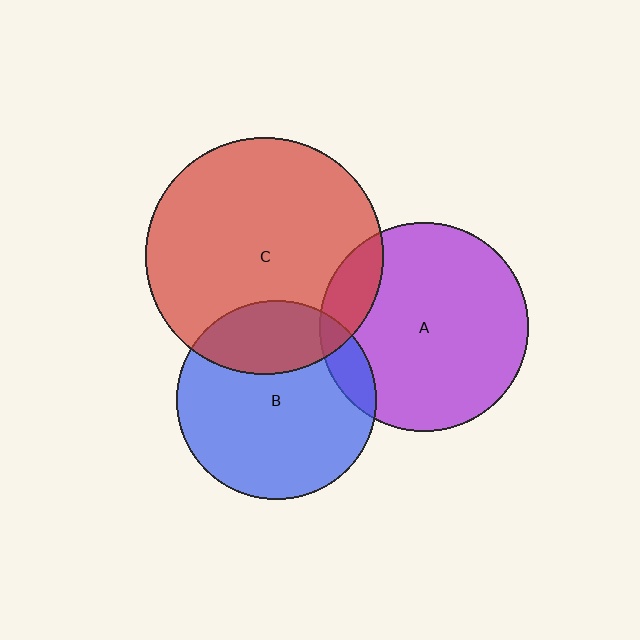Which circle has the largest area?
Circle C (red).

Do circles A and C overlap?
Yes.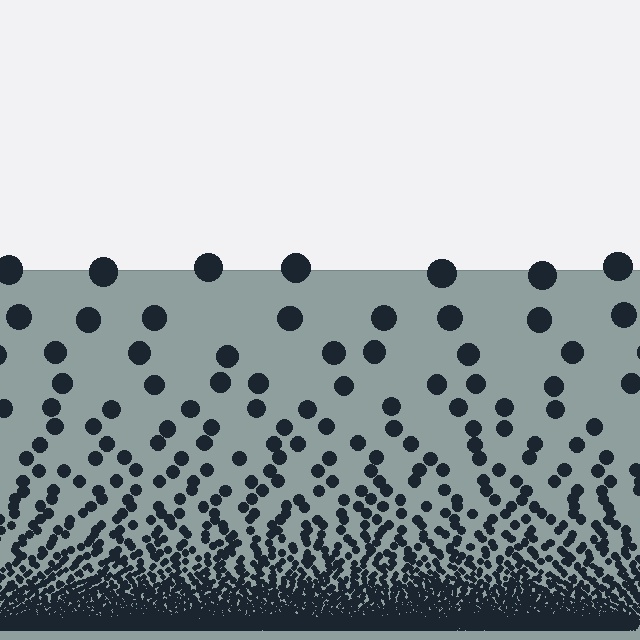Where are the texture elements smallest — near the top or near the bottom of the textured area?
Near the bottom.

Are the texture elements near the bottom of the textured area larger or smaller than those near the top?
Smaller. The gradient is inverted — elements near the bottom are smaller and denser.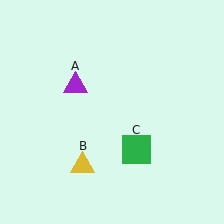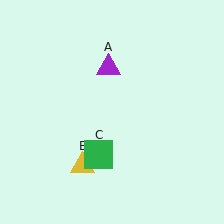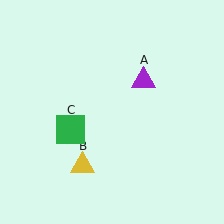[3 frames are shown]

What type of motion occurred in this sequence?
The purple triangle (object A), green square (object C) rotated clockwise around the center of the scene.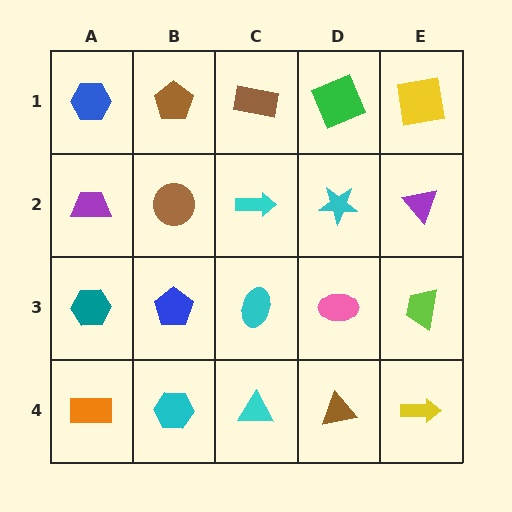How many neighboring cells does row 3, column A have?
3.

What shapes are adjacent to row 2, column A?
A blue hexagon (row 1, column A), a teal hexagon (row 3, column A), a brown circle (row 2, column B).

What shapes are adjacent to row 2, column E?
A yellow square (row 1, column E), a lime trapezoid (row 3, column E), a cyan star (row 2, column D).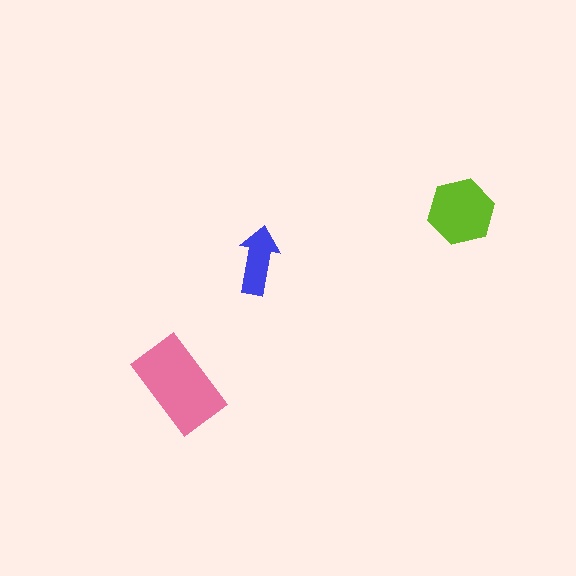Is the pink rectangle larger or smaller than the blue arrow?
Larger.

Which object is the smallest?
The blue arrow.